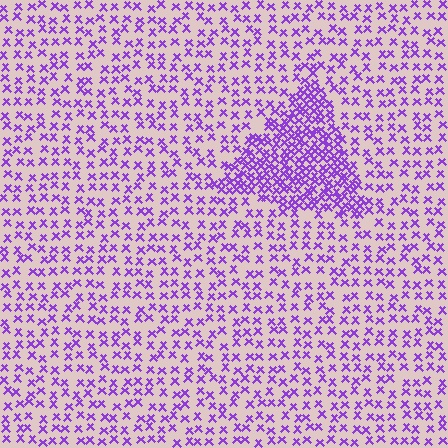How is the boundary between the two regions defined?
The boundary is defined by a change in element density (approximately 2.4x ratio). All elements are the same color, size, and shape.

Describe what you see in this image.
The image contains small purple elements arranged at two different densities. A triangle-shaped region is visible where the elements are more densely packed than the surrounding area.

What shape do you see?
I see a triangle.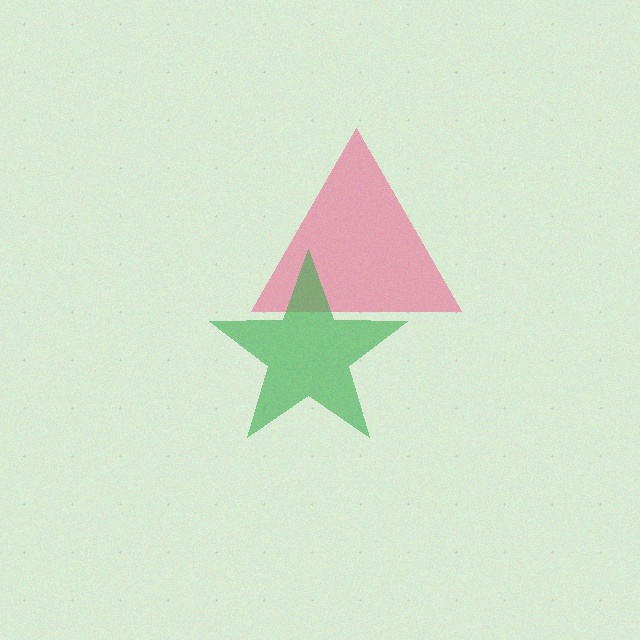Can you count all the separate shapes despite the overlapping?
Yes, there are 2 separate shapes.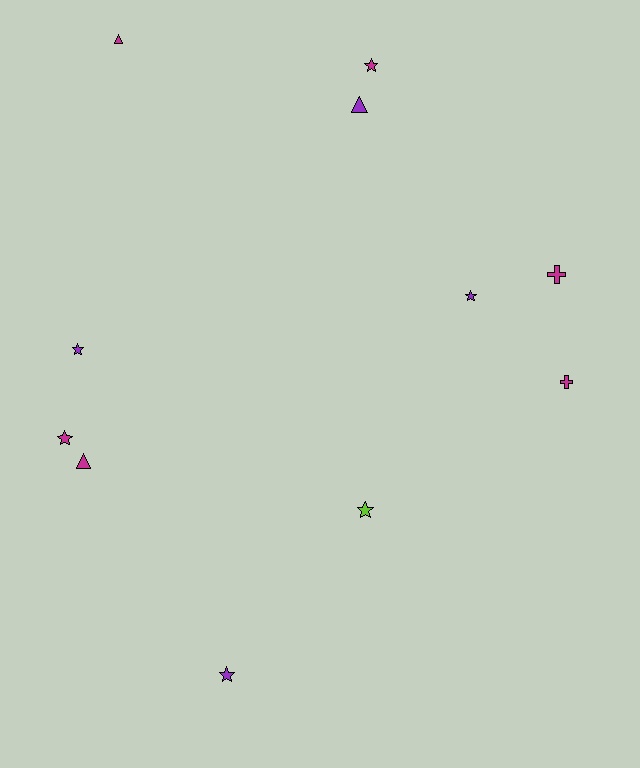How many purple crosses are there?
There are no purple crosses.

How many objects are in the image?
There are 11 objects.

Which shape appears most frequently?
Star, with 6 objects.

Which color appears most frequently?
Magenta, with 6 objects.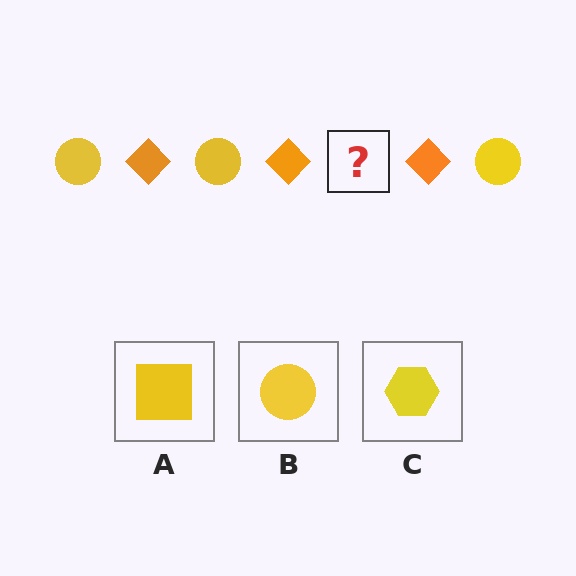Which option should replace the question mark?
Option B.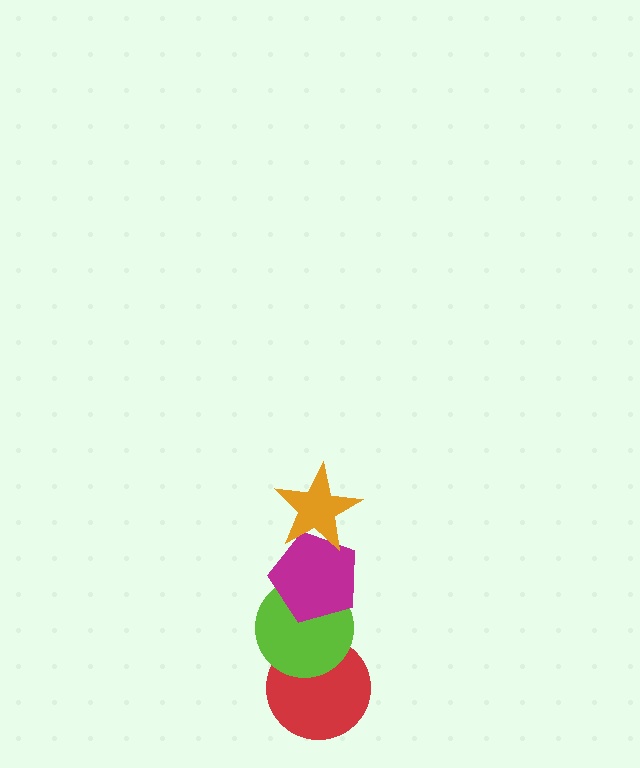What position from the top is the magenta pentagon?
The magenta pentagon is 2nd from the top.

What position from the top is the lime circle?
The lime circle is 3rd from the top.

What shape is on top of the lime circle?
The magenta pentagon is on top of the lime circle.